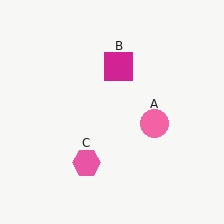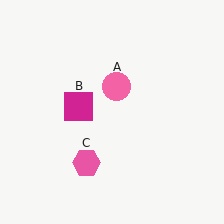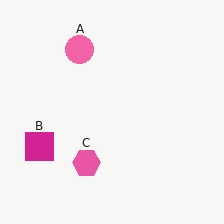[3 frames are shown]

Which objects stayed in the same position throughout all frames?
Pink hexagon (object C) remained stationary.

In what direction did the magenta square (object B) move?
The magenta square (object B) moved down and to the left.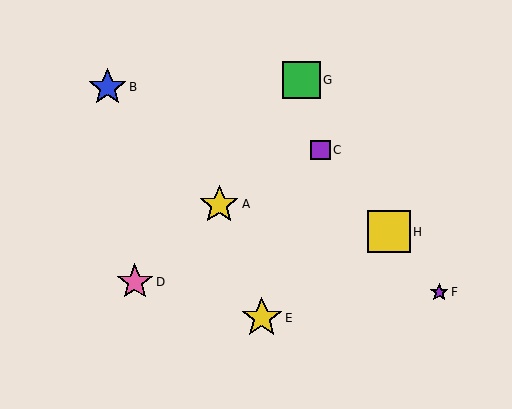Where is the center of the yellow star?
The center of the yellow star is at (219, 204).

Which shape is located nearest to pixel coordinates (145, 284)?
The pink star (labeled D) at (135, 282) is nearest to that location.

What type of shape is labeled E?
Shape E is a yellow star.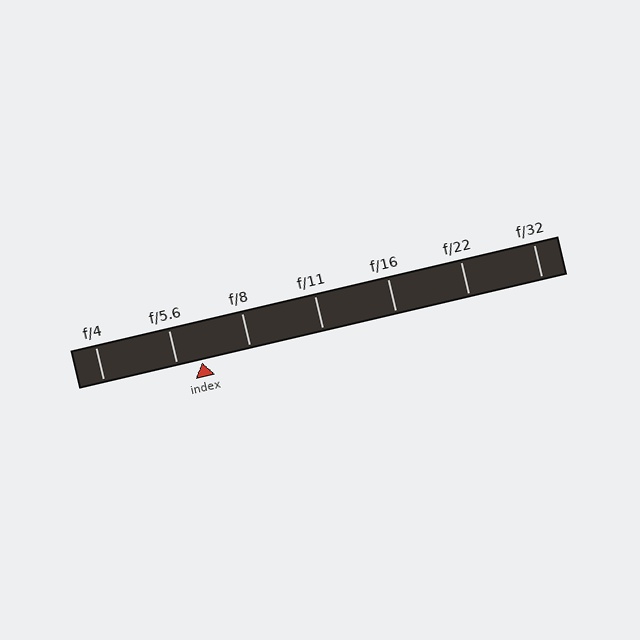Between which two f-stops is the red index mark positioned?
The index mark is between f/5.6 and f/8.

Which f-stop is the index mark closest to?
The index mark is closest to f/5.6.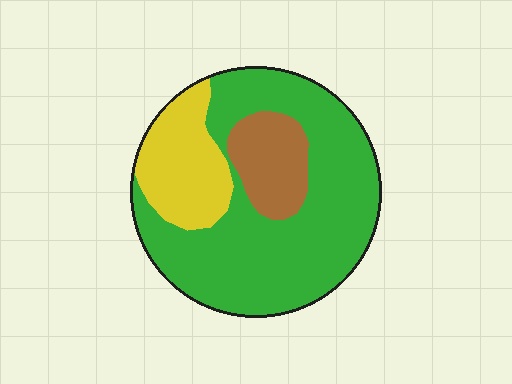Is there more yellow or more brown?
Yellow.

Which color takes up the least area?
Brown, at roughly 15%.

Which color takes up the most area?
Green, at roughly 65%.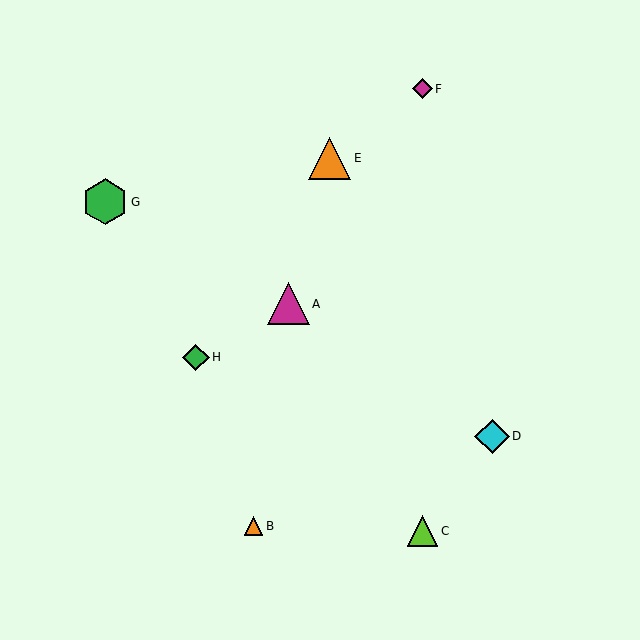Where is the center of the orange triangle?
The center of the orange triangle is at (253, 526).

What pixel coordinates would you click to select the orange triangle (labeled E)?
Click at (330, 158) to select the orange triangle E.